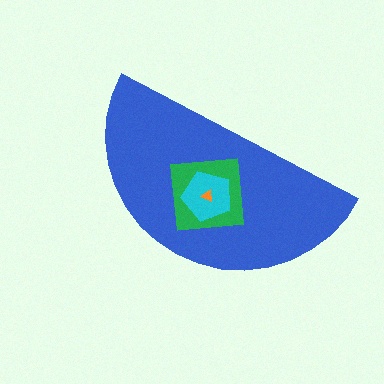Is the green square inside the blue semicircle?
Yes.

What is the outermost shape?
The blue semicircle.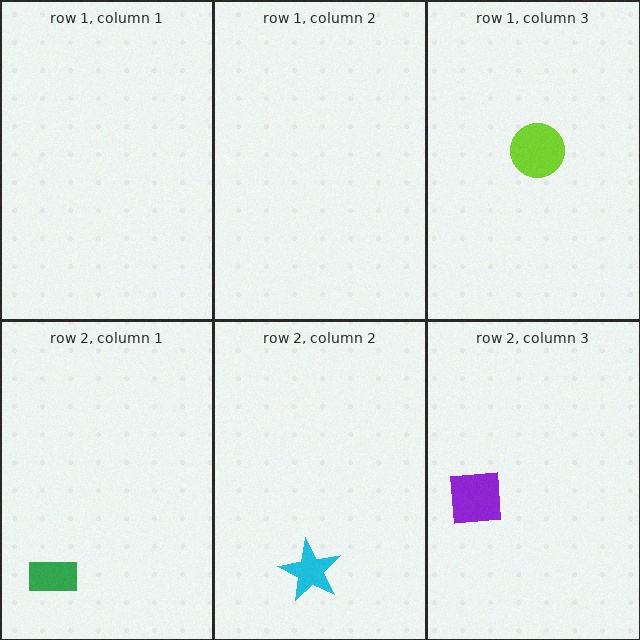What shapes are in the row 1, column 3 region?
The lime circle.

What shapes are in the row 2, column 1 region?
The green rectangle.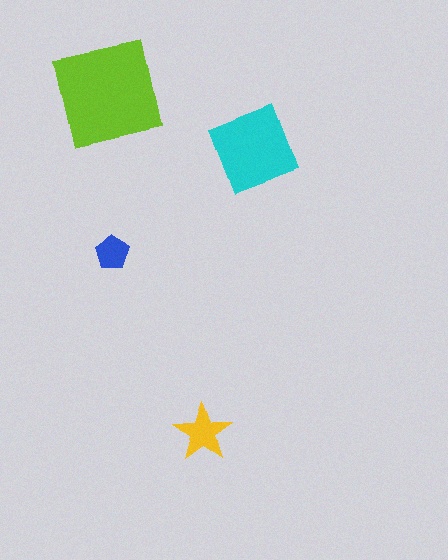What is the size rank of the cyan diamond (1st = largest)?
2nd.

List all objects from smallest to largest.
The blue pentagon, the yellow star, the cyan diamond, the lime square.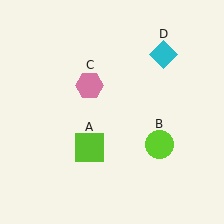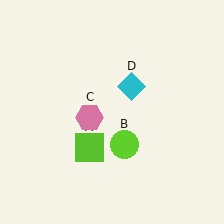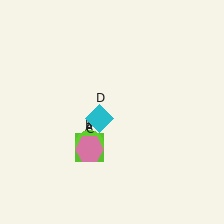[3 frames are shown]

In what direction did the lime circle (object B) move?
The lime circle (object B) moved left.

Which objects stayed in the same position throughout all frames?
Lime square (object A) remained stationary.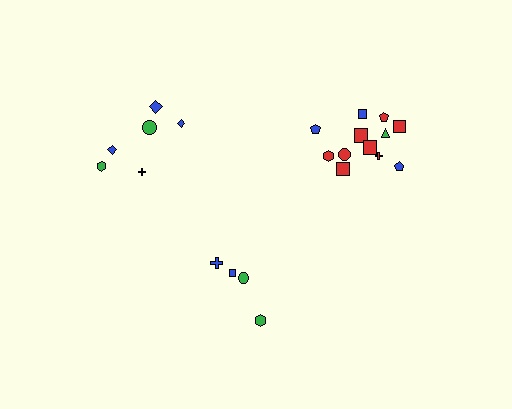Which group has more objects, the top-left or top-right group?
The top-right group.